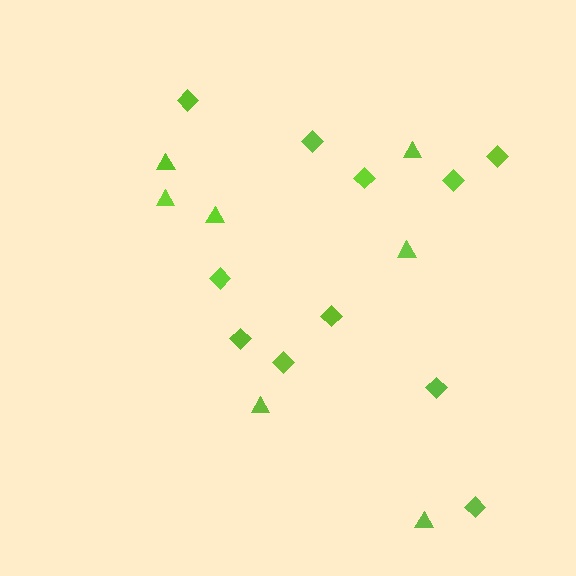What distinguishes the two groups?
There are 2 groups: one group of triangles (7) and one group of diamonds (11).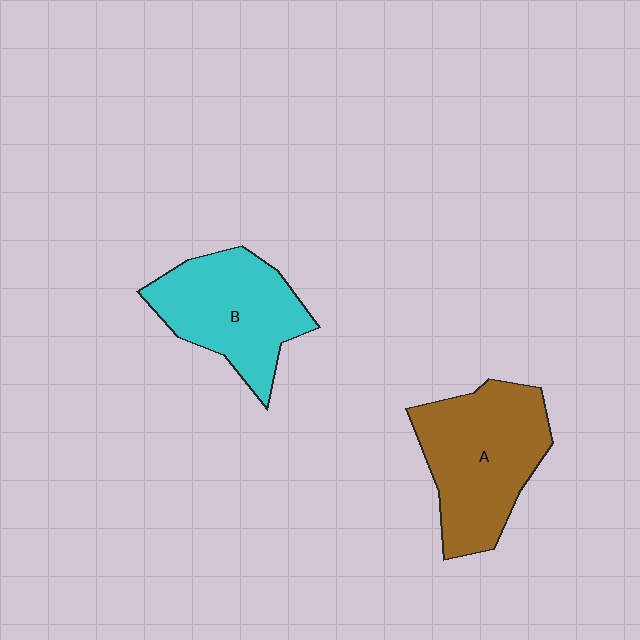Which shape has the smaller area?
Shape B (cyan).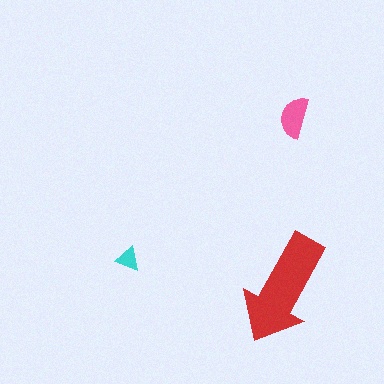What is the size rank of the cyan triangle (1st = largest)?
3rd.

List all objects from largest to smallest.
The red arrow, the pink semicircle, the cyan triangle.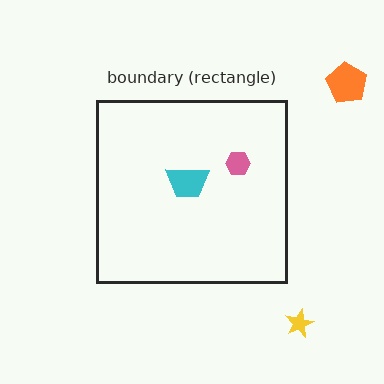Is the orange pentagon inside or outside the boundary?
Outside.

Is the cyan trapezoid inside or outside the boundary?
Inside.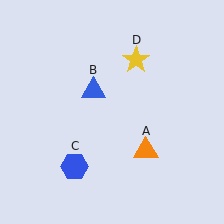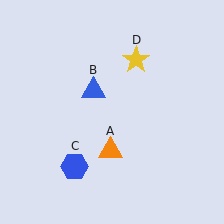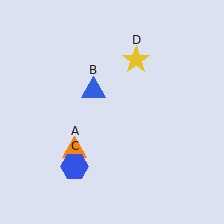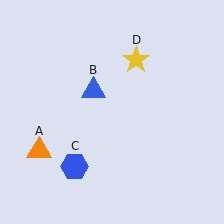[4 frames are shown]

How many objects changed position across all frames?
1 object changed position: orange triangle (object A).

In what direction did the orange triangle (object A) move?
The orange triangle (object A) moved left.